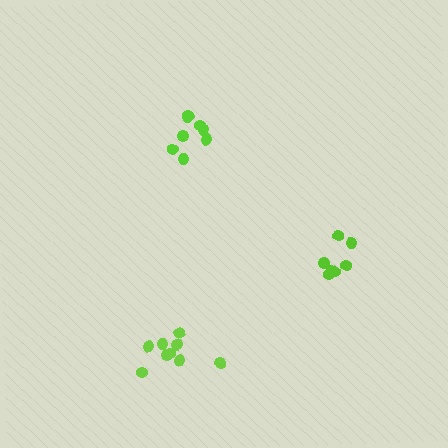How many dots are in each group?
Group 1: 8 dots, Group 2: 7 dots, Group 3: 9 dots (24 total).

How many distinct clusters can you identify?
There are 3 distinct clusters.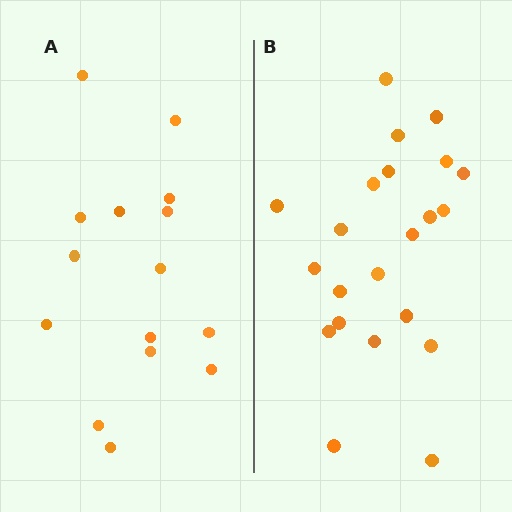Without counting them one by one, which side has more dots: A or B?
Region B (the right region) has more dots.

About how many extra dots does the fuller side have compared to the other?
Region B has roughly 8 or so more dots than region A.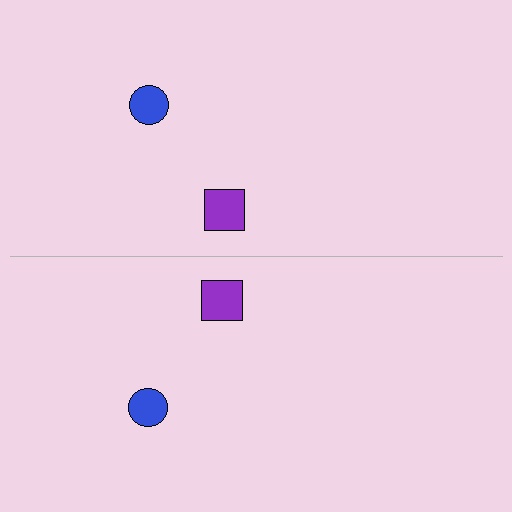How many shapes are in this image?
There are 4 shapes in this image.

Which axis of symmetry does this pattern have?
The pattern has a horizontal axis of symmetry running through the center of the image.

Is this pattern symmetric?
Yes, this pattern has bilateral (reflection) symmetry.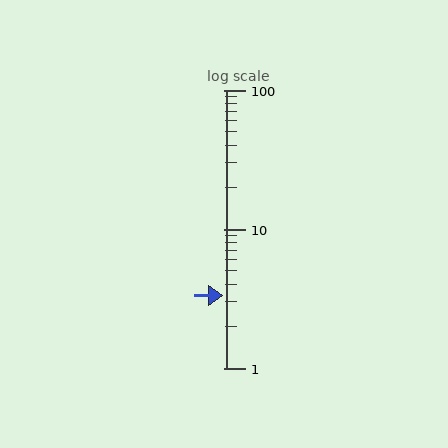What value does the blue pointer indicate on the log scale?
The pointer indicates approximately 3.3.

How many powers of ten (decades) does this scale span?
The scale spans 2 decades, from 1 to 100.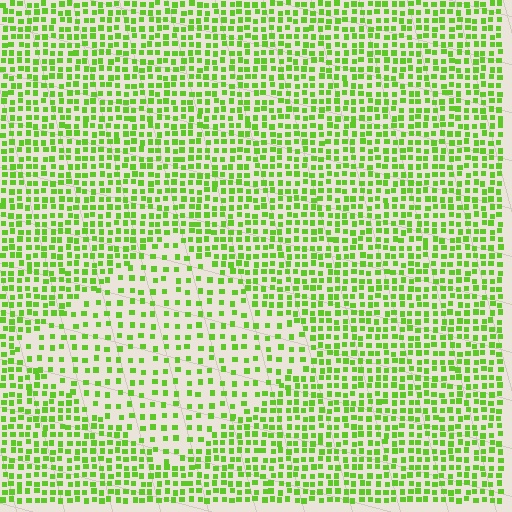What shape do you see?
I see a diamond.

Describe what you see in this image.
The image contains small lime elements arranged at two different densities. A diamond-shaped region is visible where the elements are less densely packed than the surrounding area.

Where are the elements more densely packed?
The elements are more densely packed outside the diamond boundary.